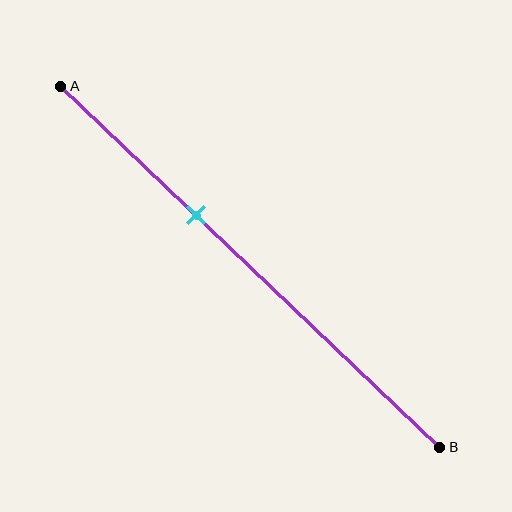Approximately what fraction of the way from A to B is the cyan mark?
The cyan mark is approximately 35% of the way from A to B.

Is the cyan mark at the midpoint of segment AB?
No, the mark is at about 35% from A, not at the 50% midpoint.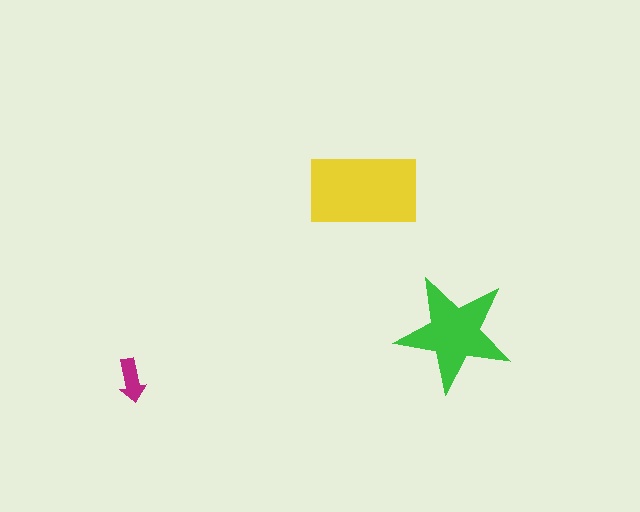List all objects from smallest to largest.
The magenta arrow, the green star, the yellow rectangle.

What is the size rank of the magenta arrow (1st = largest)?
3rd.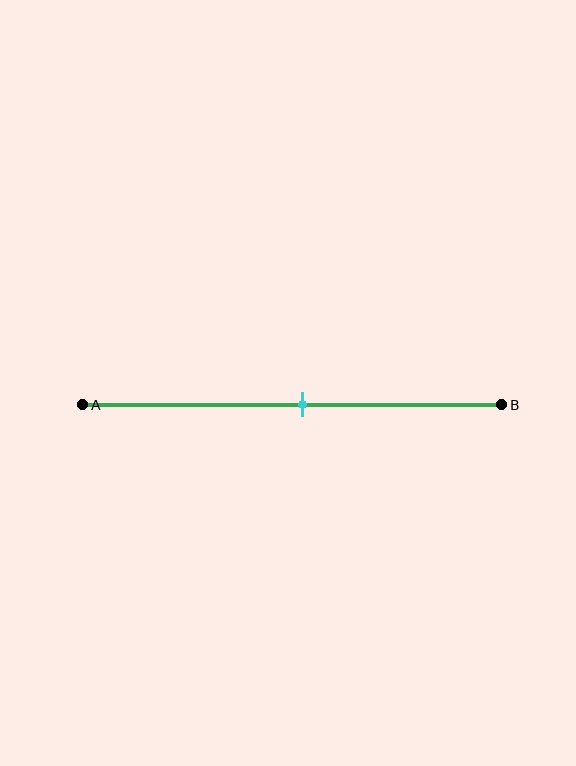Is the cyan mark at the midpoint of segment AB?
Yes, the mark is approximately at the midpoint.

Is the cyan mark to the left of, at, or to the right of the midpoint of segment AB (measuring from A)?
The cyan mark is approximately at the midpoint of segment AB.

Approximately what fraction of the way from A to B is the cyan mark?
The cyan mark is approximately 55% of the way from A to B.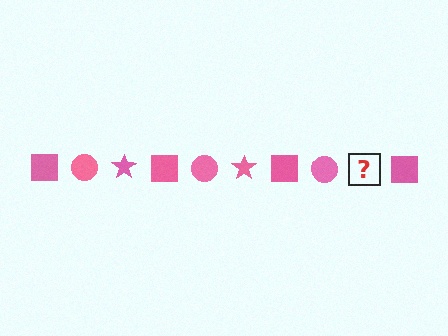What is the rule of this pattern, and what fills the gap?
The rule is that the pattern cycles through square, circle, star shapes in pink. The gap should be filled with a pink star.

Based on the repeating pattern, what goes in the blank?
The blank should be a pink star.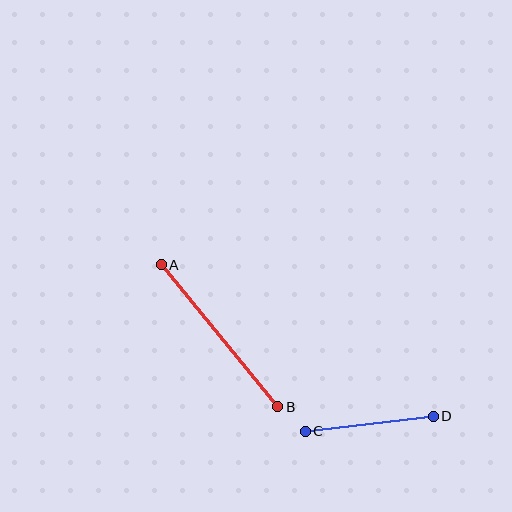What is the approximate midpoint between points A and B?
The midpoint is at approximately (220, 336) pixels.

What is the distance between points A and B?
The distance is approximately 184 pixels.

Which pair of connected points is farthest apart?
Points A and B are farthest apart.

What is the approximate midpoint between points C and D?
The midpoint is at approximately (369, 424) pixels.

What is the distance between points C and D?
The distance is approximately 129 pixels.